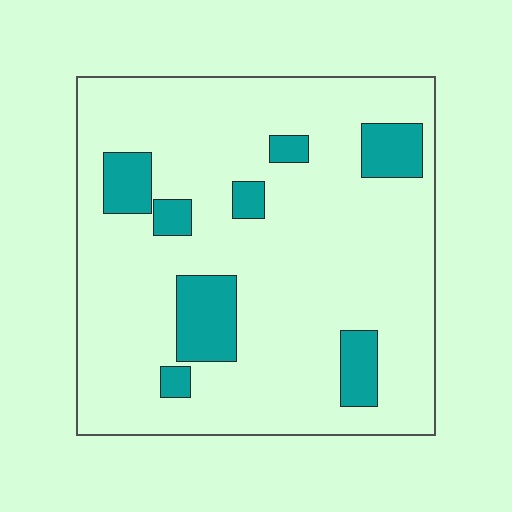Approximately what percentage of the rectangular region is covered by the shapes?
Approximately 15%.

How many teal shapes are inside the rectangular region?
8.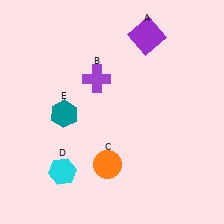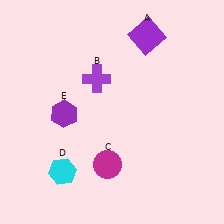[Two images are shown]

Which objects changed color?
C changed from orange to magenta. E changed from teal to purple.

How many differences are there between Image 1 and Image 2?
There are 2 differences between the two images.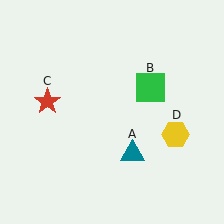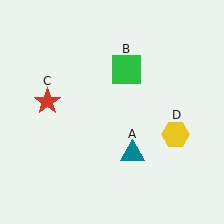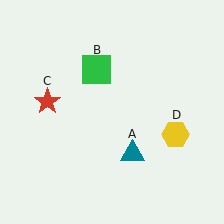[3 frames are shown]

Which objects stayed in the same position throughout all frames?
Teal triangle (object A) and red star (object C) and yellow hexagon (object D) remained stationary.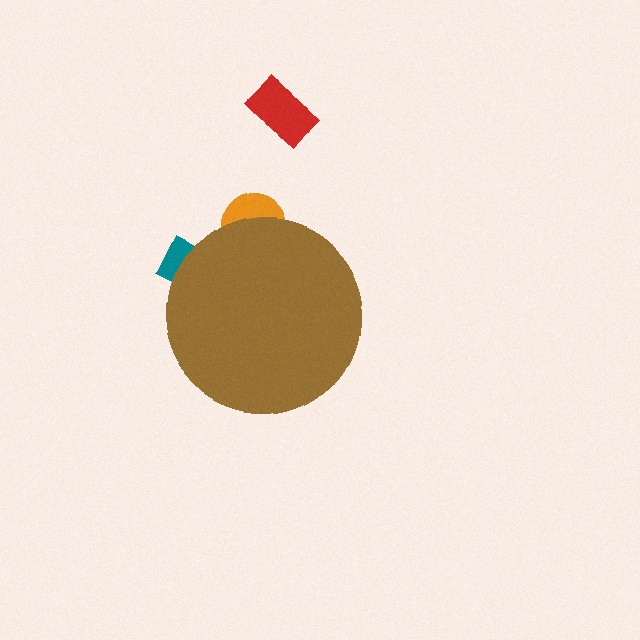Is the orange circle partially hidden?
Yes, the orange circle is partially hidden behind the brown circle.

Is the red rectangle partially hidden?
No, the red rectangle is fully visible.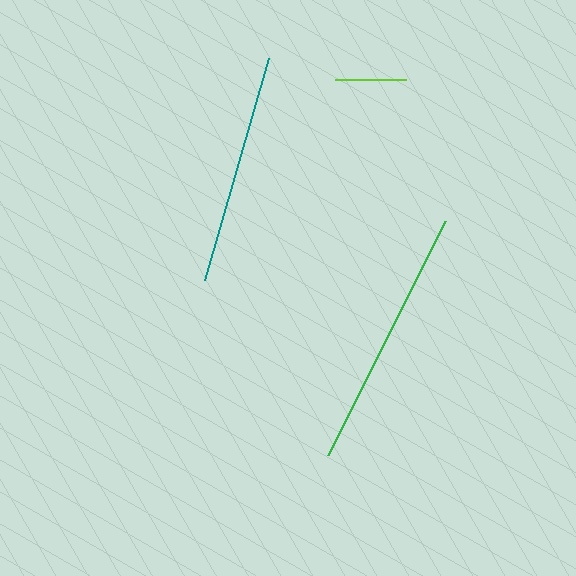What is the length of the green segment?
The green segment is approximately 262 pixels long.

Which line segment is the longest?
The green line is the longest at approximately 262 pixels.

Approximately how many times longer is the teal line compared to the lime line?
The teal line is approximately 3.3 times the length of the lime line.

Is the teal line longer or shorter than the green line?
The green line is longer than the teal line.